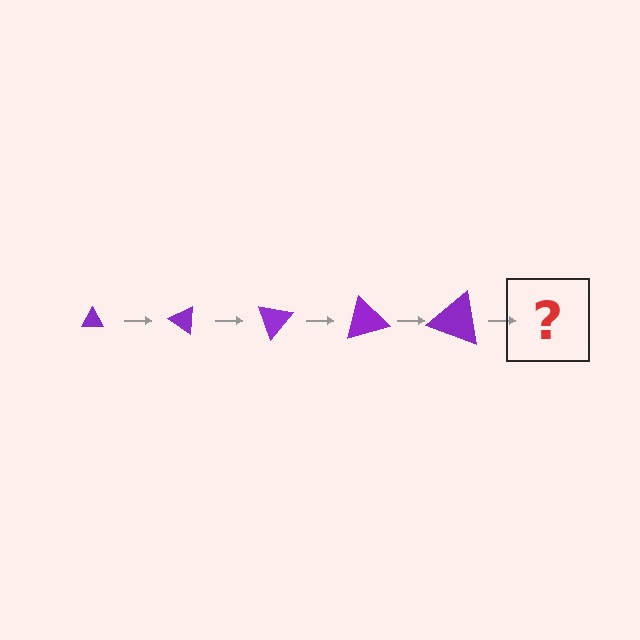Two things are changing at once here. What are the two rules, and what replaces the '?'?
The two rules are that the triangle grows larger each step and it rotates 35 degrees each step. The '?' should be a triangle, larger than the previous one and rotated 175 degrees from the start.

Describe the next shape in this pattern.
It should be a triangle, larger than the previous one and rotated 175 degrees from the start.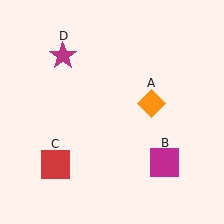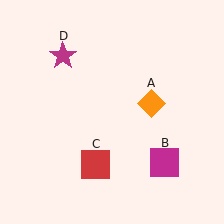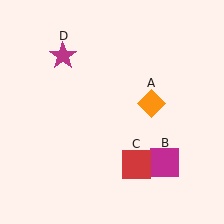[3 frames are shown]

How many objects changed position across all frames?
1 object changed position: red square (object C).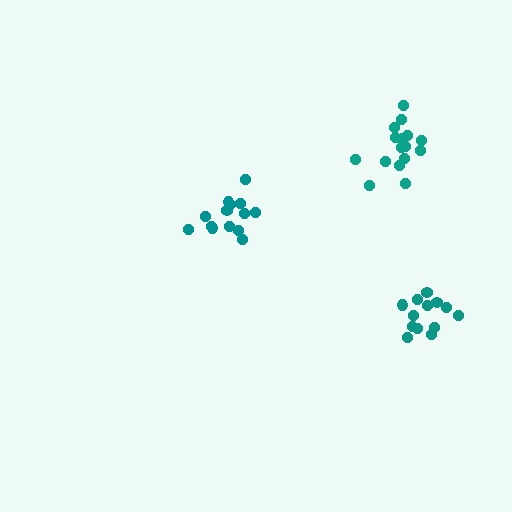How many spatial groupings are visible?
There are 3 spatial groupings.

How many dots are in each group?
Group 1: 16 dots, Group 2: 14 dots, Group 3: 13 dots (43 total).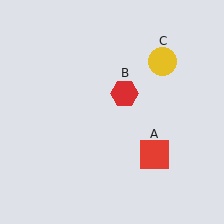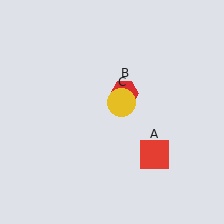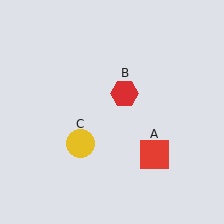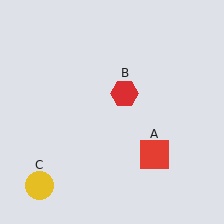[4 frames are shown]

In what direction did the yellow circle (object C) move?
The yellow circle (object C) moved down and to the left.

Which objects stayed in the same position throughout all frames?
Red square (object A) and red hexagon (object B) remained stationary.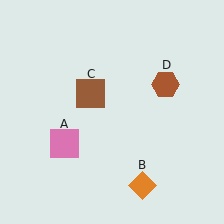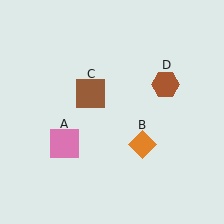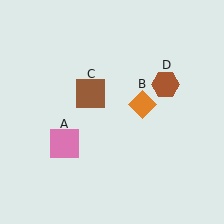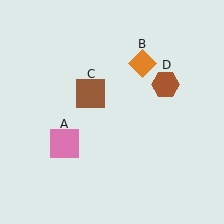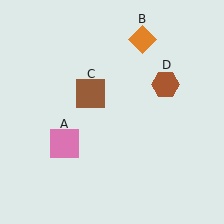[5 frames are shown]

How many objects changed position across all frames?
1 object changed position: orange diamond (object B).